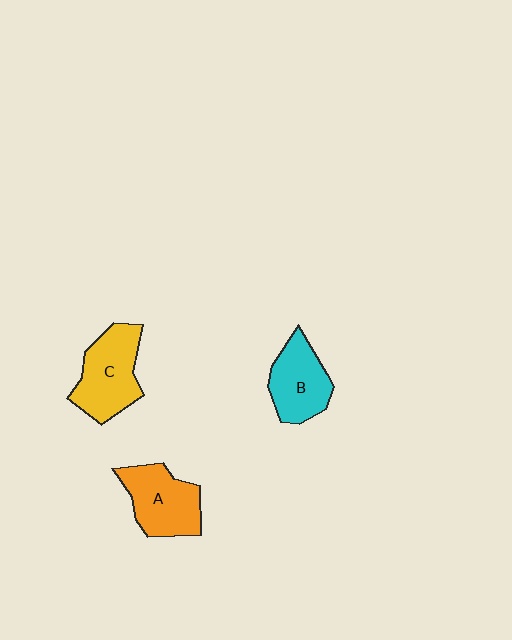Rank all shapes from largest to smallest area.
From largest to smallest: C (yellow), A (orange), B (cyan).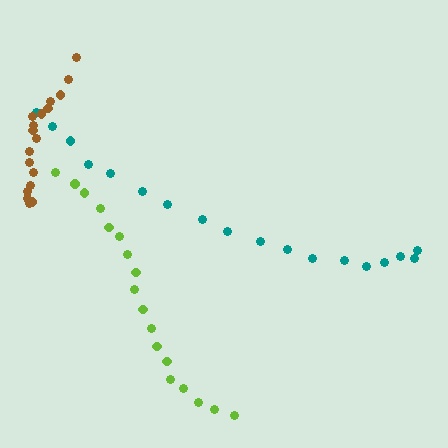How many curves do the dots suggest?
There are 3 distinct paths.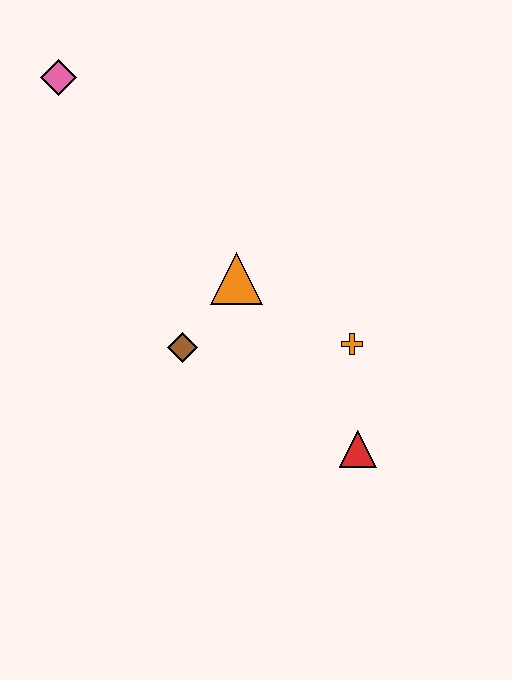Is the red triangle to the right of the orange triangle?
Yes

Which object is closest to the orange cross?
The red triangle is closest to the orange cross.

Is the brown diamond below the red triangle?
No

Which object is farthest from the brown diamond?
The pink diamond is farthest from the brown diamond.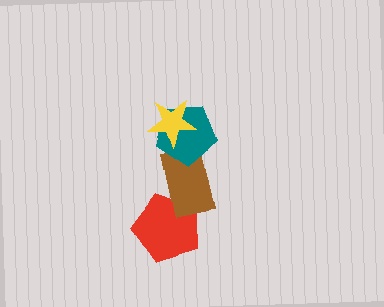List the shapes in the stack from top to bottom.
From top to bottom: the yellow star, the teal pentagon, the brown rectangle, the red pentagon.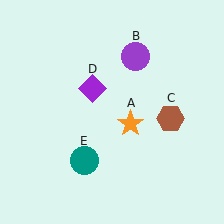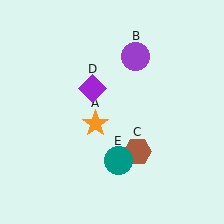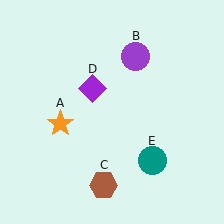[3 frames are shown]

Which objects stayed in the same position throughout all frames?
Purple circle (object B) and purple diamond (object D) remained stationary.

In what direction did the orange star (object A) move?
The orange star (object A) moved left.